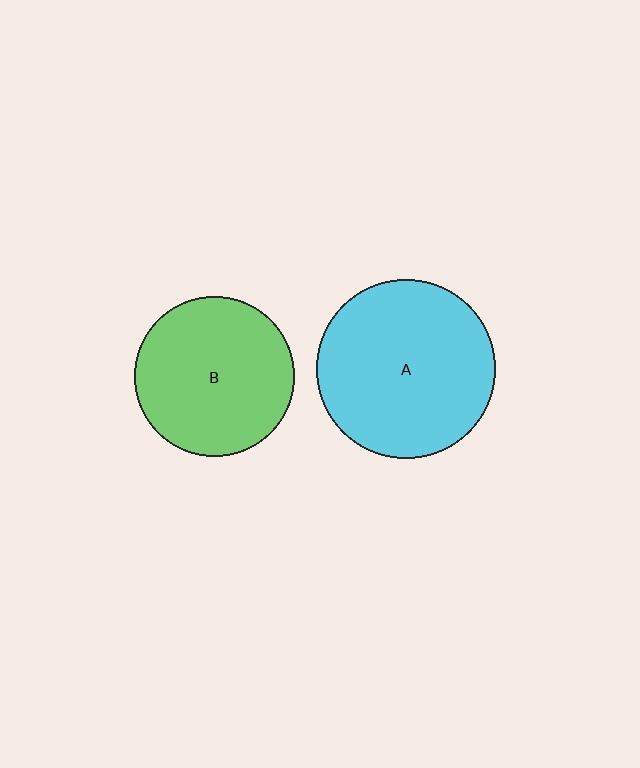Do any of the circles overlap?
No, none of the circles overlap.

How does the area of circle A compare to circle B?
Approximately 1.3 times.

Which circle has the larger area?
Circle A (cyan).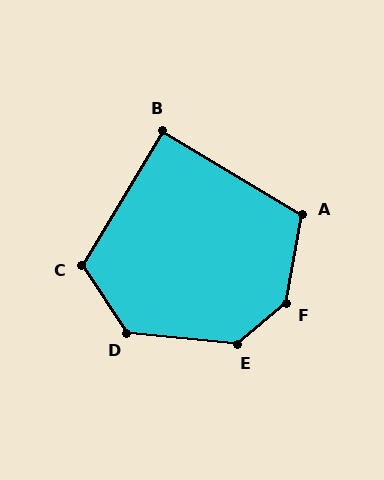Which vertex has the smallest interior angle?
B, at approximately 90 degrees.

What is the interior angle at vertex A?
Approximately 111 degrees (obtuse).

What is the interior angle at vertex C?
Approximately 115 degrees (obtuse).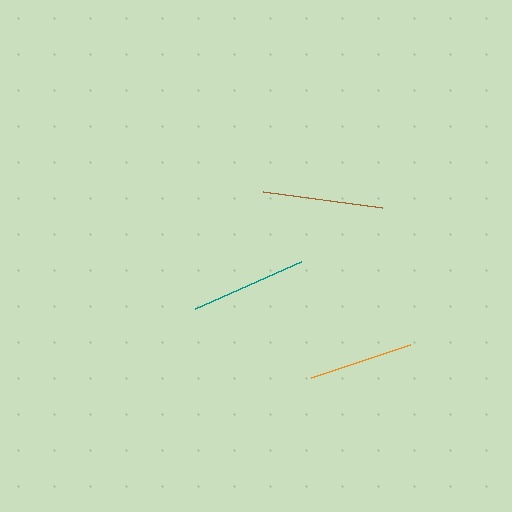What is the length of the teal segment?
The teal segment is approximately 116 pixels long.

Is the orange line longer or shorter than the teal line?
The teal line is longer than the orange line.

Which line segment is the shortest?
The orange line is the shortest at approximately 105 pixels.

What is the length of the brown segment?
The brown segment is approximately 120 pixels long.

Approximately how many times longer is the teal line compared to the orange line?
The teal line is approximately 1.1 times the length of the orange line.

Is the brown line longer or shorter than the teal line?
The brown line is longer than the teal line.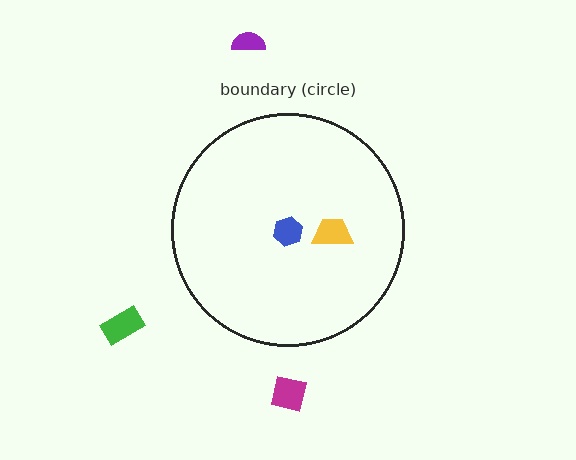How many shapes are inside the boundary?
2 inside, 3 outside.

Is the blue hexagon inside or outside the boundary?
Inside.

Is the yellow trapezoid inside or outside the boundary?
Inside.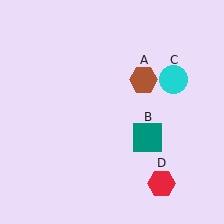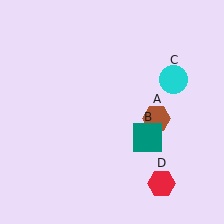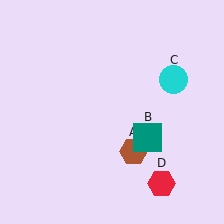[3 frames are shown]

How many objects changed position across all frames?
1 object changed position: brown hexagon (object A).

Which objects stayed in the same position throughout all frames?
Teal square (object B) and cyan circle (object C) and red hexagon (object D) remained stationary.